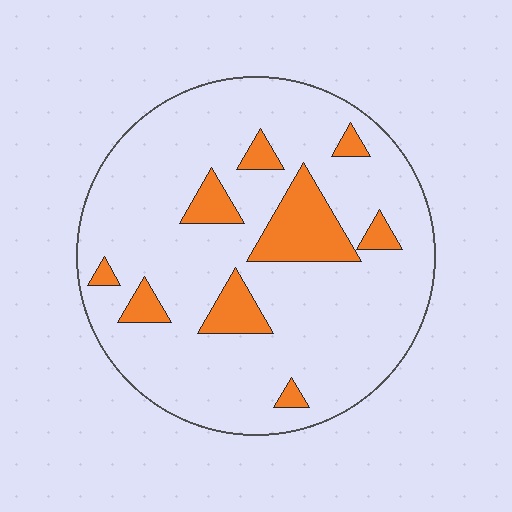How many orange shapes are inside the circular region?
9.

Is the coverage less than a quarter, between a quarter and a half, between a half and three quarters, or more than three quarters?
Less than a quarter.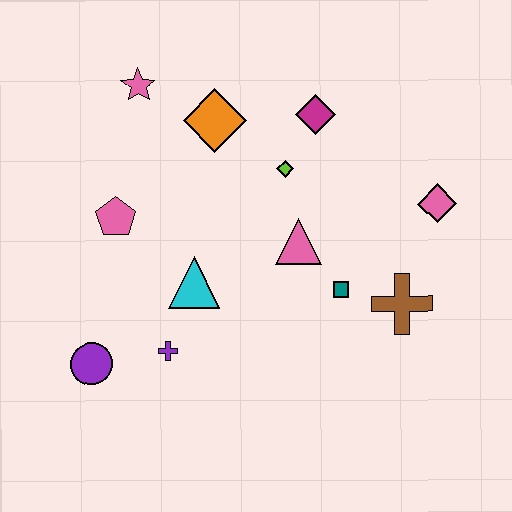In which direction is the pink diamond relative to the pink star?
The pink diamond is to the right of the pink star.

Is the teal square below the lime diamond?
Yes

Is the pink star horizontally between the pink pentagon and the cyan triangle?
Yes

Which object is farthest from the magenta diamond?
The purple circle is farthest from the magenta diamond.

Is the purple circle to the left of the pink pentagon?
Yes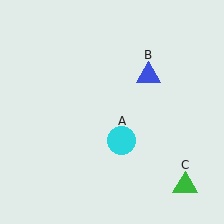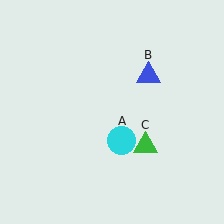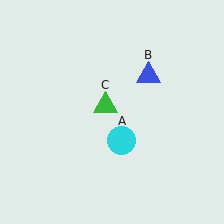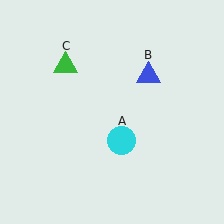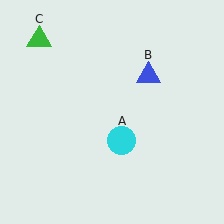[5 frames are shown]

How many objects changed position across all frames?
1 object changed position: green triangle (object C).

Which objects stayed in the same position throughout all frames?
Cyan circle (object A) and blue triangle (object B) remained stationary.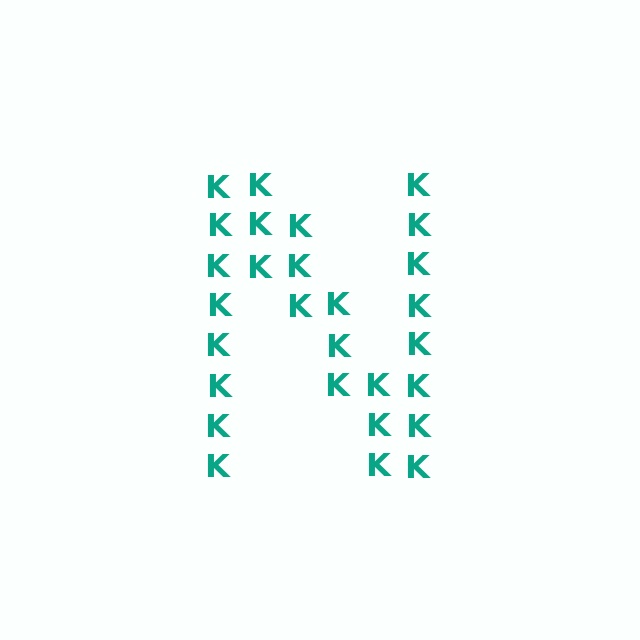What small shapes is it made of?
It is made of small letter K's.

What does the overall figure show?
The overall figure shows the letter N.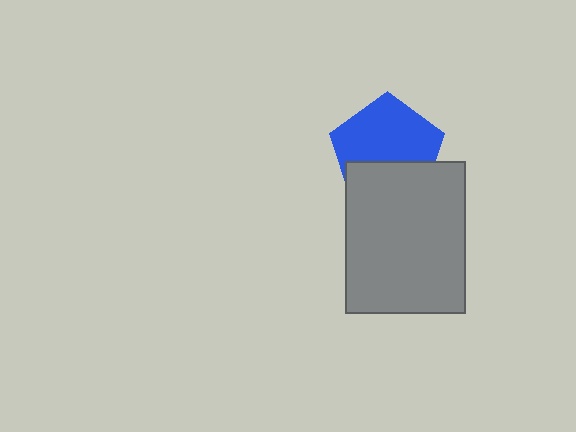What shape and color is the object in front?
The object in front is a gray rectangle.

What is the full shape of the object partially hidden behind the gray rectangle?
The partially hidden object is a blue pentagon.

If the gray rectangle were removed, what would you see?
You would see the complete blue pentagon.